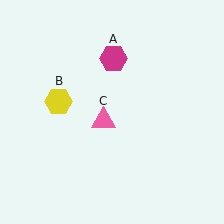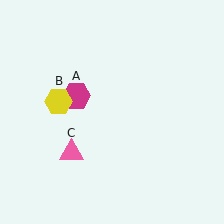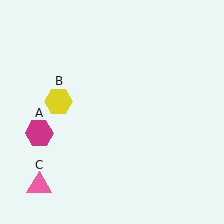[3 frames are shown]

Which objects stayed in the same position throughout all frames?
Yellow hexagon (object B) remained stationary.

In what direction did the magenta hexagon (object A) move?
The magenta hexagon (object A) moved down and to the left.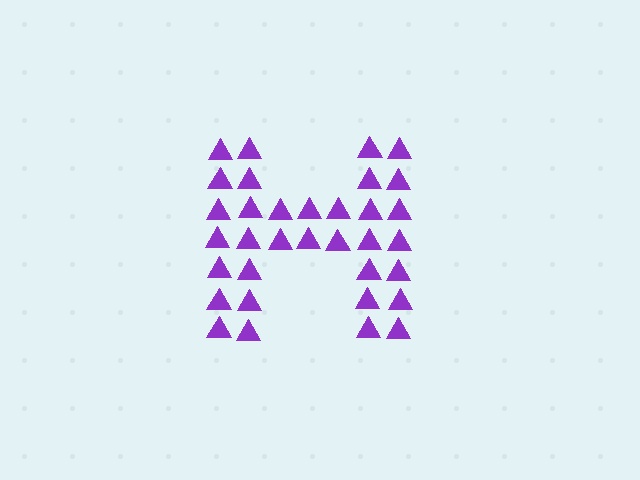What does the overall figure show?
The overall figure shows the letter H.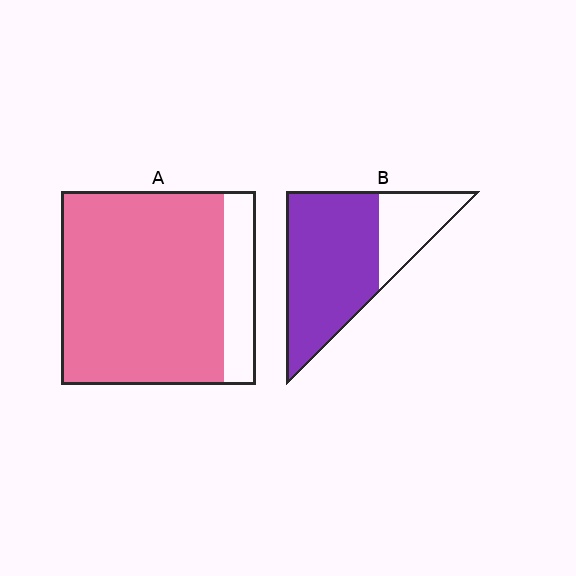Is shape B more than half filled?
Yes.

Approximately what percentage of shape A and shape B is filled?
A is approximately 85% and B is approximately 75%.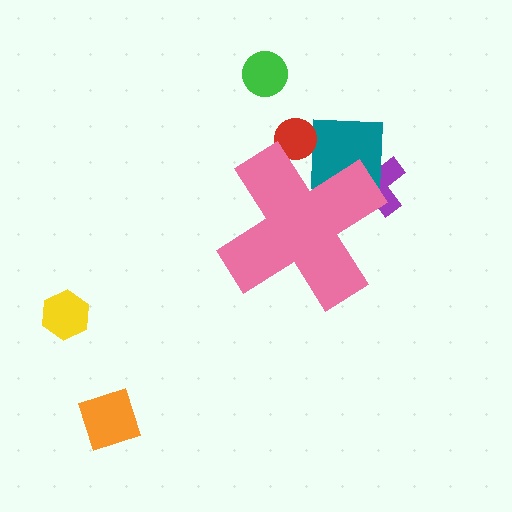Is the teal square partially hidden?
Yes, the teal square is partially hidden behind the pink cross.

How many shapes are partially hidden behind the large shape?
3 shapes are partially hidden.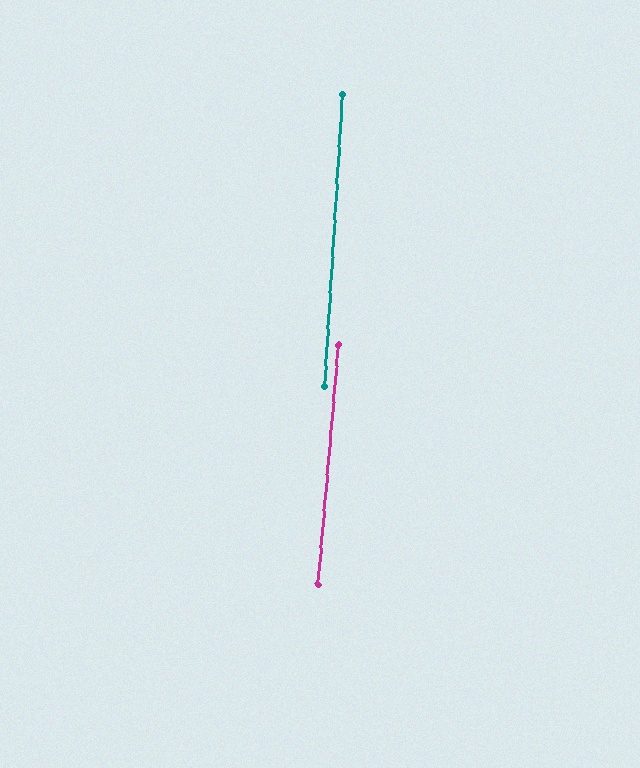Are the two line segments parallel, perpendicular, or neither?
Parallel — their directions differ by only 1.4°.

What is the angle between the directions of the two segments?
Approximately 1 degree.